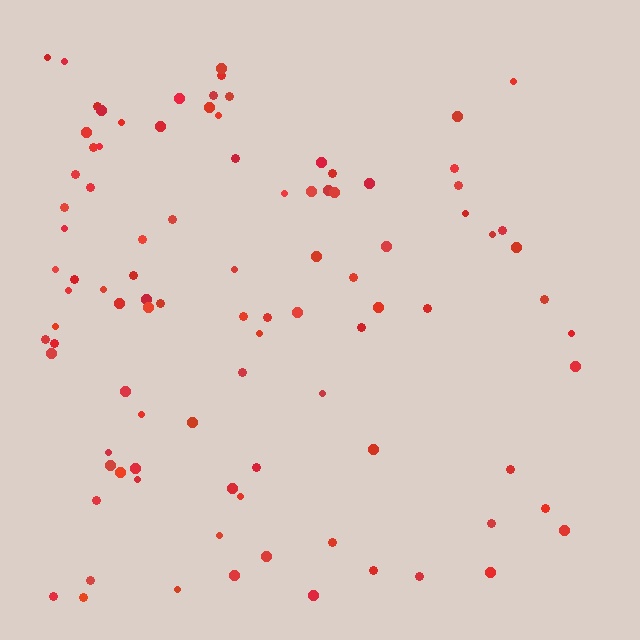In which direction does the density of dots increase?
From right to left, with the left side densest.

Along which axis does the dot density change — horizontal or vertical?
Horizontal.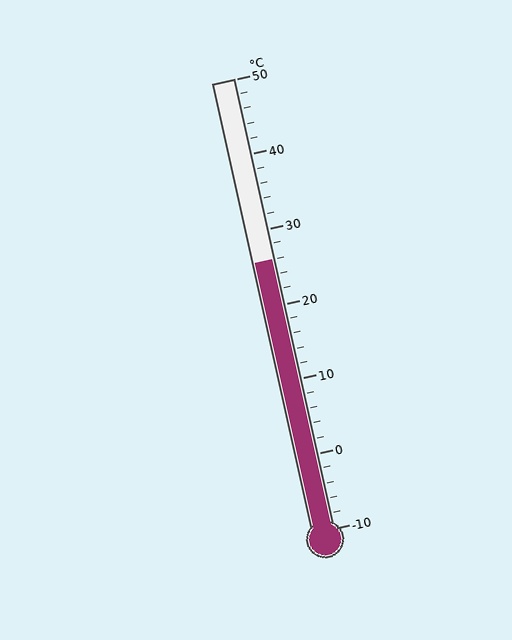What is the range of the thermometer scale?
The thermometer scale ranges from -10°C to 50°C.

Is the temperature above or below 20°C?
The temperature is above 20°C.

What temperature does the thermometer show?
The thermometer shows approximately 26°C.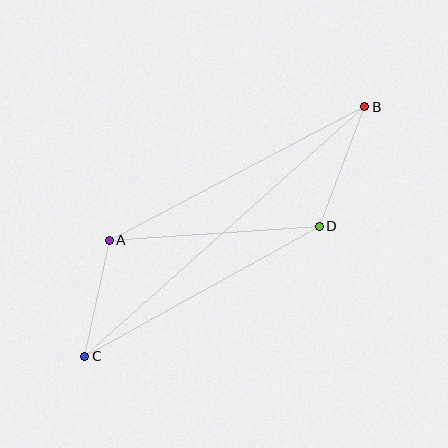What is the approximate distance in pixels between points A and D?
The distance between A and D is approximately 210 pixels.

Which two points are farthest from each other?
Points B and C are farthest from each other.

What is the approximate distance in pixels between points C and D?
The distance between C and D is approximately 268 pixels.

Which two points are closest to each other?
Points A and C are closest to each other.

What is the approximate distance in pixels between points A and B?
The distance between A and B is approximately 288 pixels.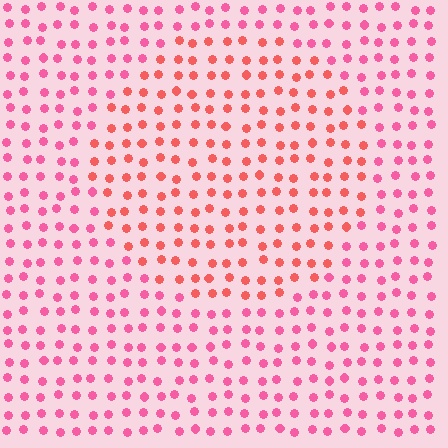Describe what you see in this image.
The image is filled with small pink elements in a uniform arrangement. A circle-shaped region is visible where the elements are tinted to a slightly different hue, forming a subtle color boundary.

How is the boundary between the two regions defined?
The boundary is defined purely by a slight shift in hue (about 28 degrees). Spacing, size, and orientation are identical on both sides.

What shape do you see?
I see a circle.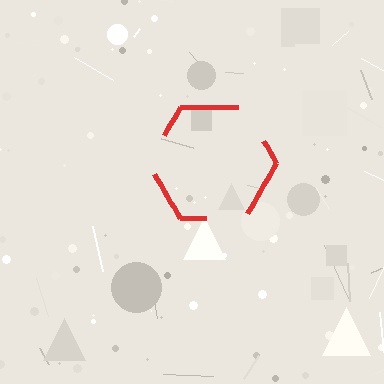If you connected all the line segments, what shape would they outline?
They would outline a hexagon.